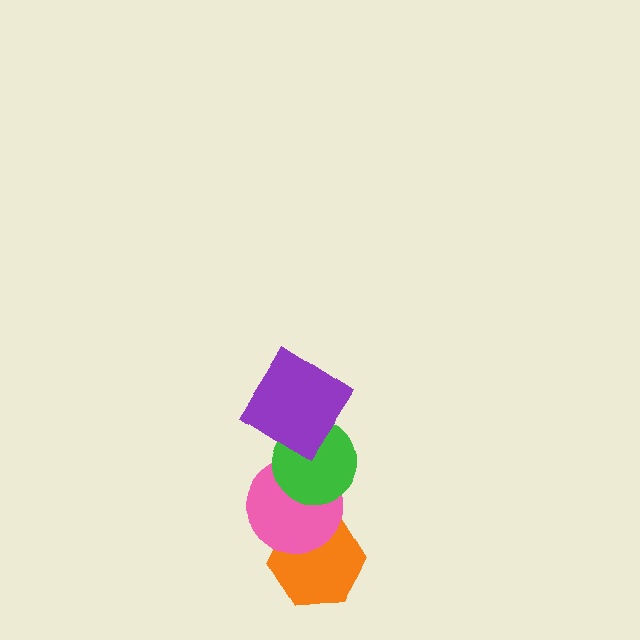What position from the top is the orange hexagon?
The orange hexagon is 4th from the top.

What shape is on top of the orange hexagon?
The pink circle is on top of the orange hexagon.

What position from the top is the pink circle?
The pink circle is 3rd from the top.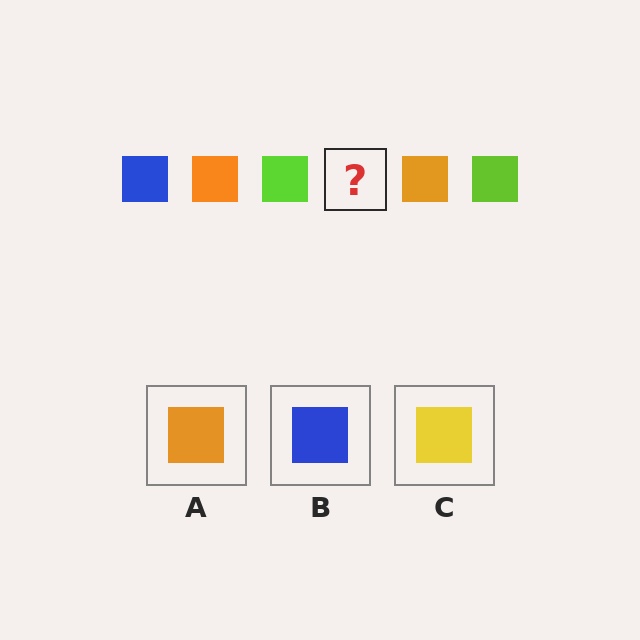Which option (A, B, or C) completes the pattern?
B.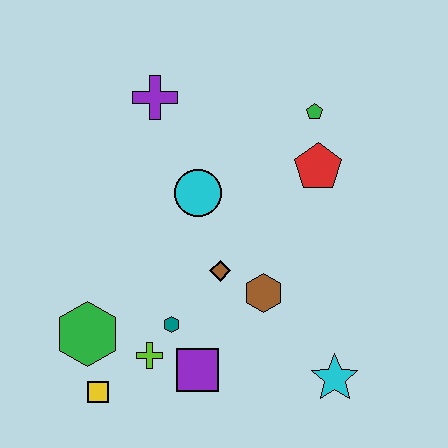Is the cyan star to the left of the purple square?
No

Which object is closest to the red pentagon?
The green pentagon is closest to the red pentagon.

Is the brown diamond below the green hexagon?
No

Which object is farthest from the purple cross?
The cyan star is farthest from the purple cross.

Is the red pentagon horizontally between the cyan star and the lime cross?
Yes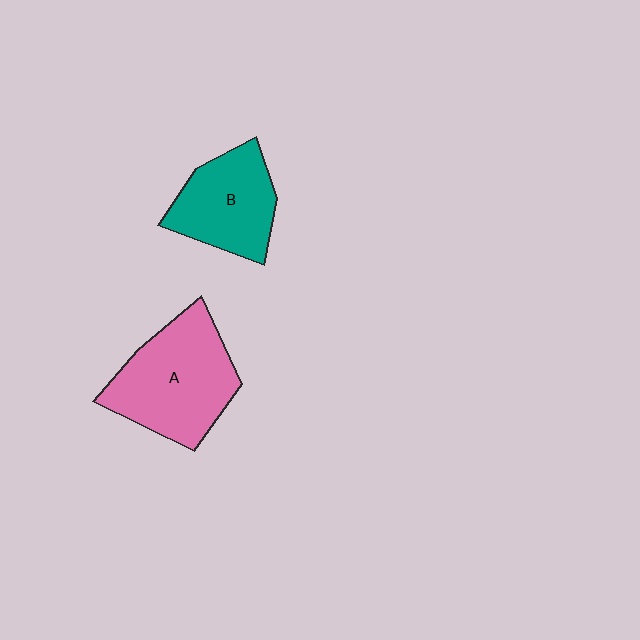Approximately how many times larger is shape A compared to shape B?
Approximately 1.3 times.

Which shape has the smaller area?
Shape B (teal).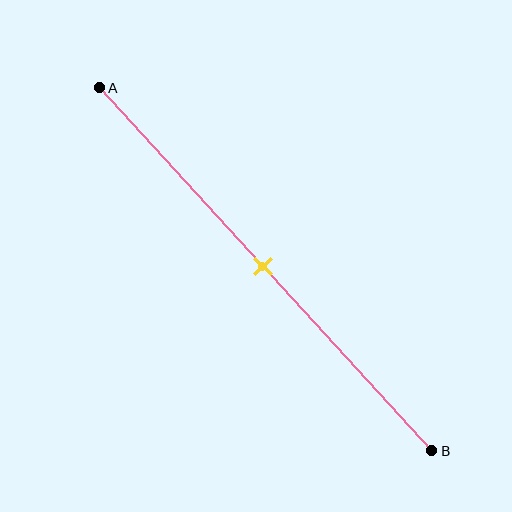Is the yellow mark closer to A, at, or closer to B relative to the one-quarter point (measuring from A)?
The yellow mark is closer to point B than the one-quarter point of segment AB.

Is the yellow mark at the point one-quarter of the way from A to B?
No, the mark is at about 50% from A, not at the 25% one-quarter point.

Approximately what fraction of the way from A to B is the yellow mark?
The yellow mark is approximately 50% of the way from A to B.